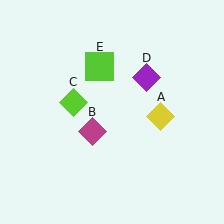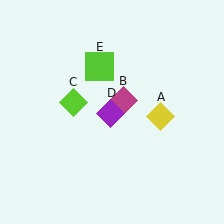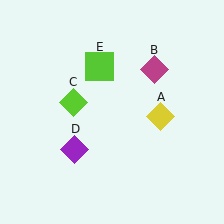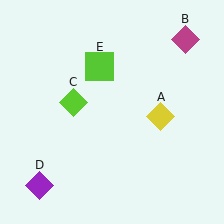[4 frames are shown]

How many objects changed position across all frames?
2 objects changed position: magenta diamond (object B), purple diamond (object D).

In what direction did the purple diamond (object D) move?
The purple diamond (object D) moved down and to the left.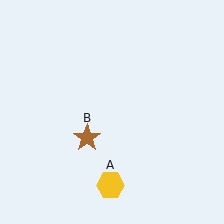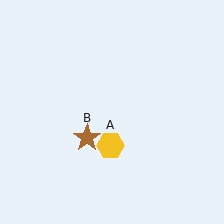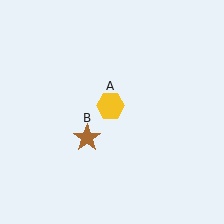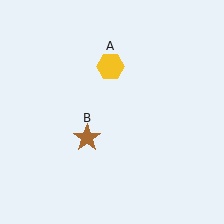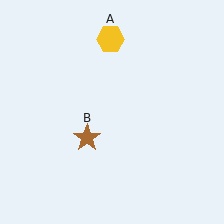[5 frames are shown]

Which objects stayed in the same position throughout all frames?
Brown star (object B) remained stationary.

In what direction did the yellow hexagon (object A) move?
The yellow hexagon (object A) moved up.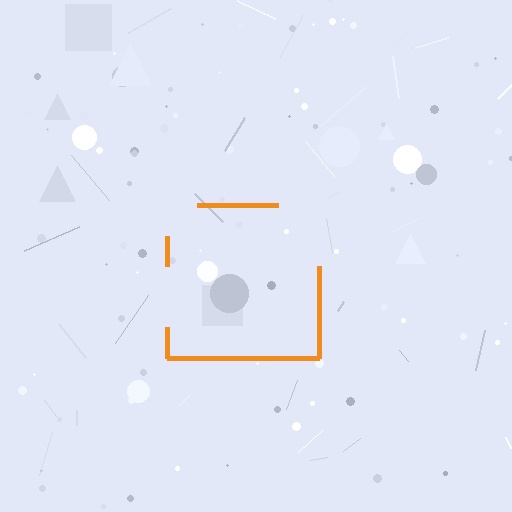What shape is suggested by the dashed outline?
The dashed outline suggests a square.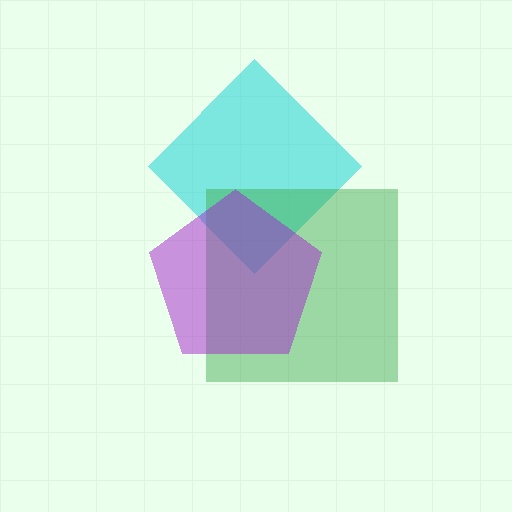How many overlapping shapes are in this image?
There are 3 overlapping shapes in the image.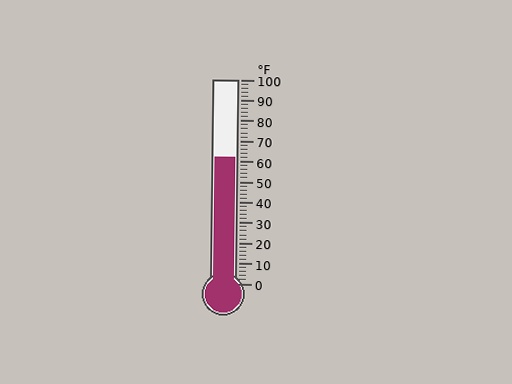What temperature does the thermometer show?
The thermometer shows approximately 62°F.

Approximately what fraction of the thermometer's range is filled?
The thermometer is filled to approximately 60% of its range.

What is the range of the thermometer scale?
The thermometer scale ranges from 0°F to 100°F.